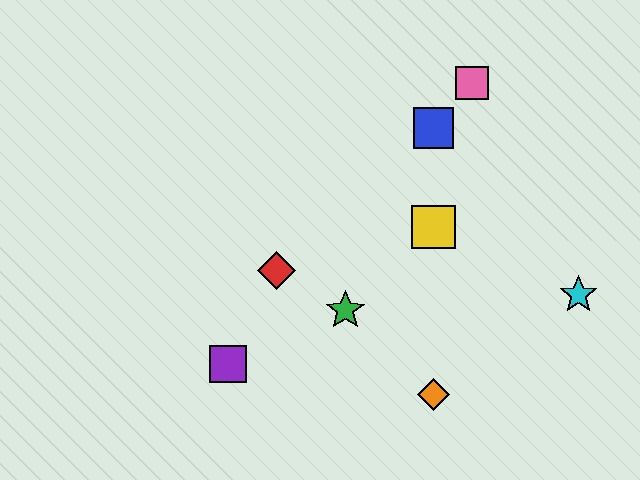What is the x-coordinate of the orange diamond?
The orange diamond is at x≈434.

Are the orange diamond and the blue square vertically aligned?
Yes, both are at x≈434.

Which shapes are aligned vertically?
The blue square, the yellow square, the orange diamond are aligned vertically.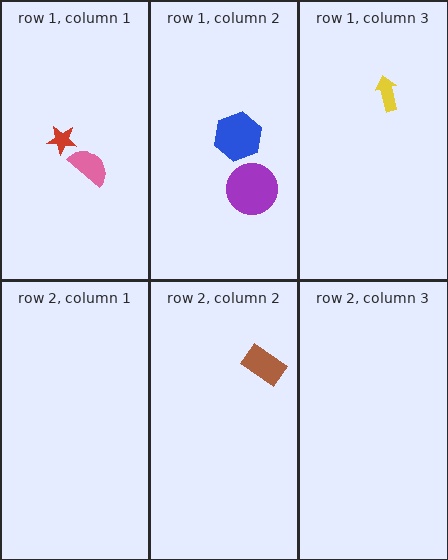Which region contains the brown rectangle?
The row 2, column 2 region.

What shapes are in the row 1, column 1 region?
The pink semicircle, the red star.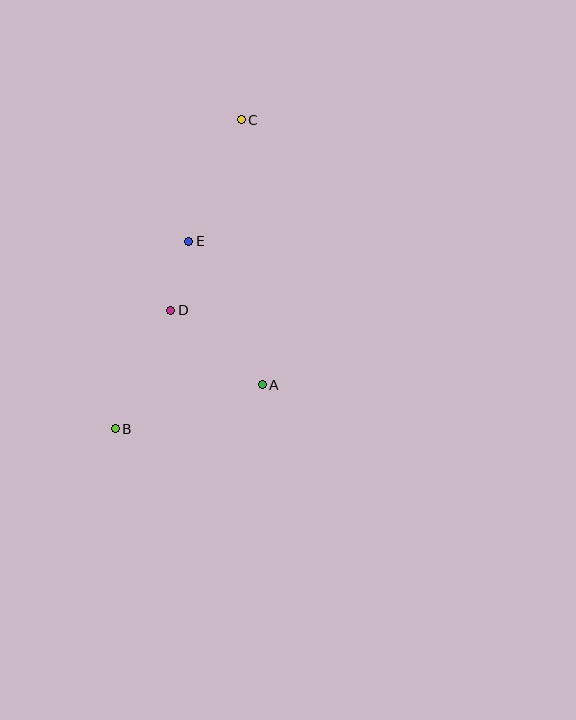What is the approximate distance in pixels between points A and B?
The distance between A and B is approximately 154 pixels.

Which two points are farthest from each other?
Points B and C are farthest from each other.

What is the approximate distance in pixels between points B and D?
The distance between B and D is approximately 131 pixels.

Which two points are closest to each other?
Points D and E are closest to each other.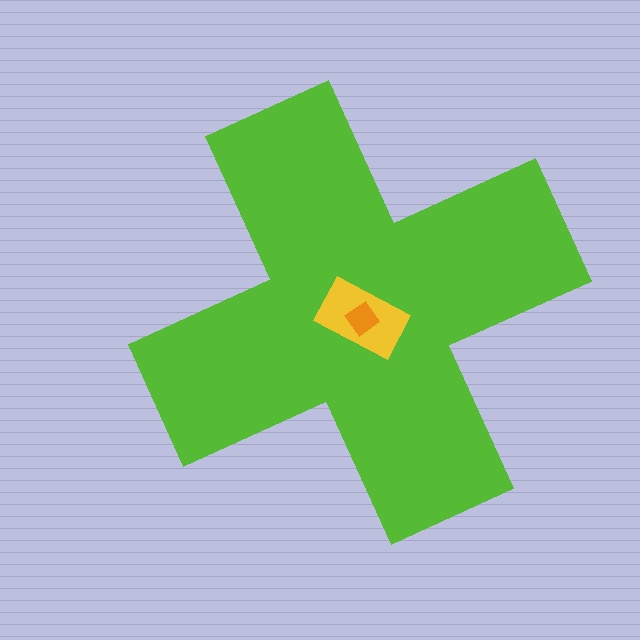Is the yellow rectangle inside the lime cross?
Yes.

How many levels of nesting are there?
3.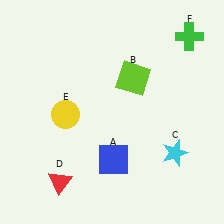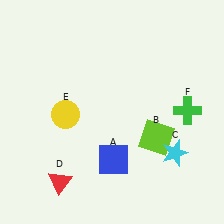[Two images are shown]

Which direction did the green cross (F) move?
The green cross (F) moved down.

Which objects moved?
The objects that moved are: the lime square (B), the green cross (F).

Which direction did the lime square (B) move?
The lime square (B) moved down.